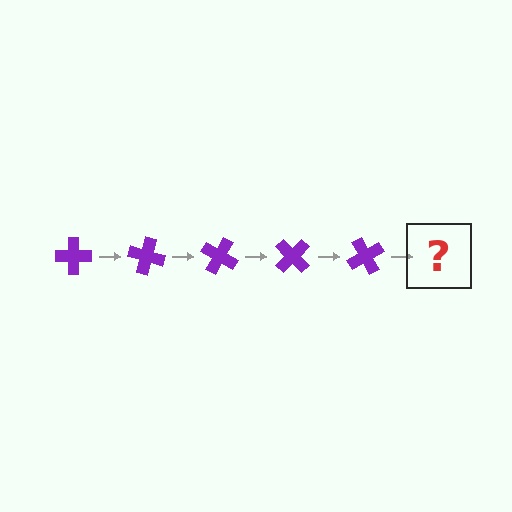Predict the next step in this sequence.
The next step is a purple cross rotated 75 degrees.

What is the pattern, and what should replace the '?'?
The pattern is that the cross rotates 15 degrees each step. The '?' should be a purple cross rotated 75 degrees.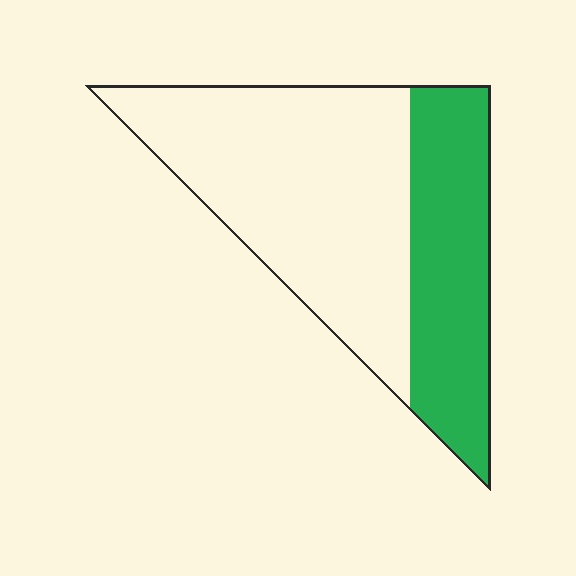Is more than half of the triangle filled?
No.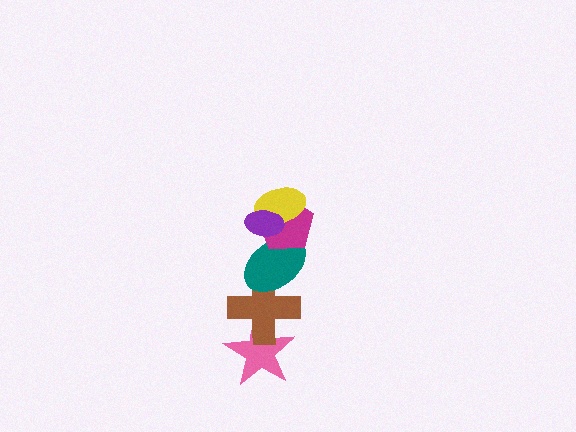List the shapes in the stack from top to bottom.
From top to bottom: the purple ellipse, the yellow ellipse, the magenta pentagon, the teal ellipse, the brown cross, the pink star.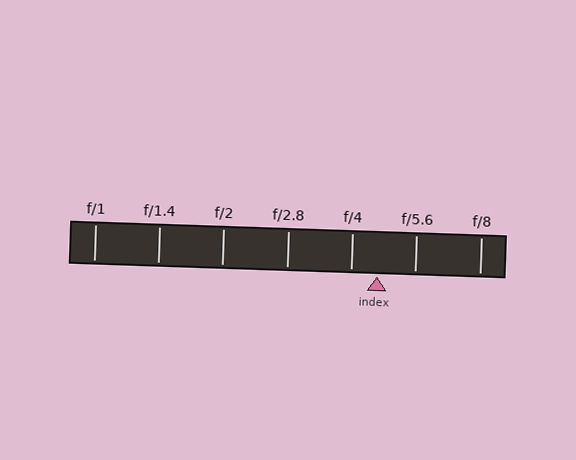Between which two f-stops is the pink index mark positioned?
The index mark is between f/4 and f/5.6.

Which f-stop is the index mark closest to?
The index mark is closest to f/4.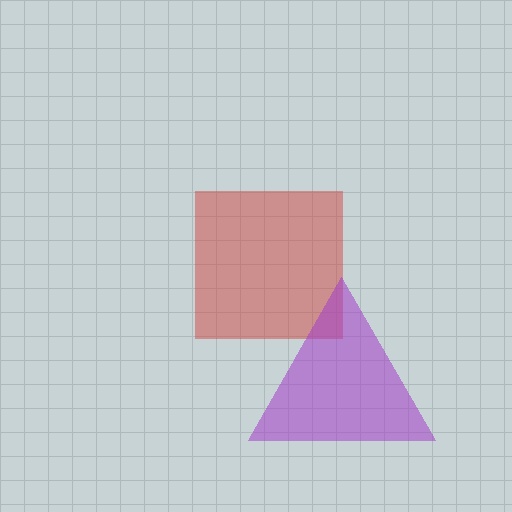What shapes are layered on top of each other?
The layered shapes are: a red square, a purple triangle.